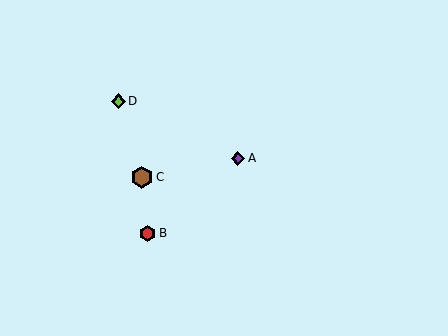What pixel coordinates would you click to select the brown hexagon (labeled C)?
Click at (142, 177) to select the brown hexagon C.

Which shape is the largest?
The brown hexagon (labeled C) is the largest.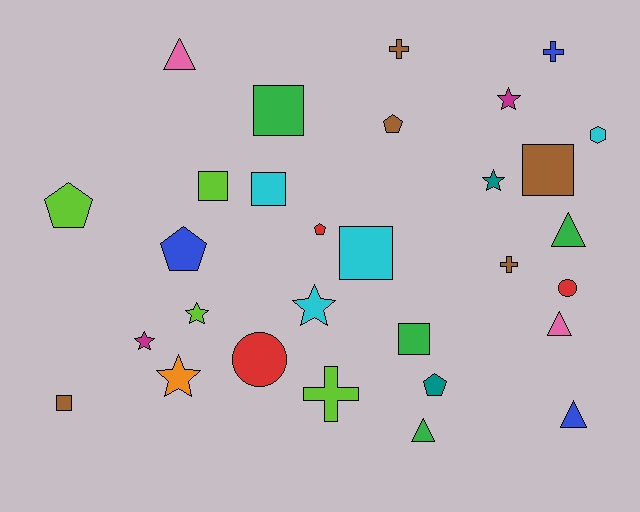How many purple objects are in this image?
There are no purple objects.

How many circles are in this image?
There are 2 circles.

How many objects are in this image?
There are 30 objects.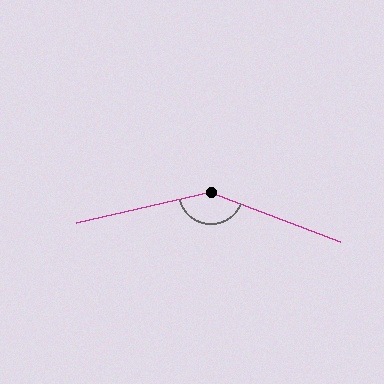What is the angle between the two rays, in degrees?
Approximately 146 degrees.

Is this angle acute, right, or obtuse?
It is obtuse.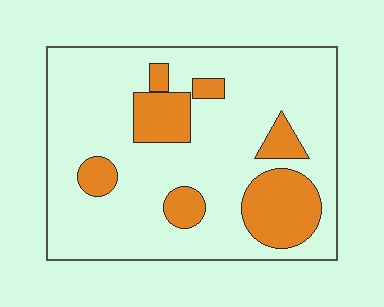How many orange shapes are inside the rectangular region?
7.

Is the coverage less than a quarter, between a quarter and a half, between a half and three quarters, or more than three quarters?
Less than a quarter.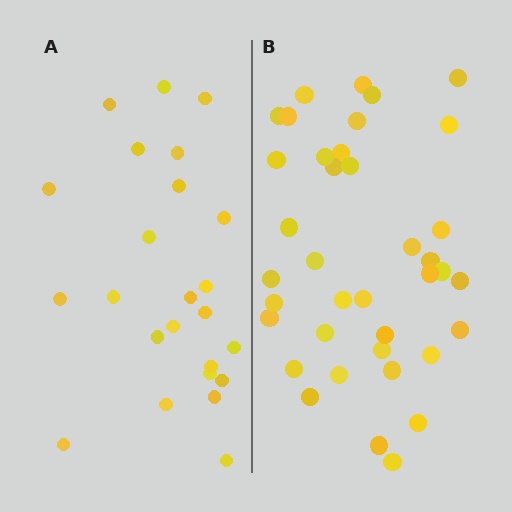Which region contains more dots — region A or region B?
Region B (the right region) has more dots.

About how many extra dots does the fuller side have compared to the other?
Region B has approximately 15 more dots than region A.